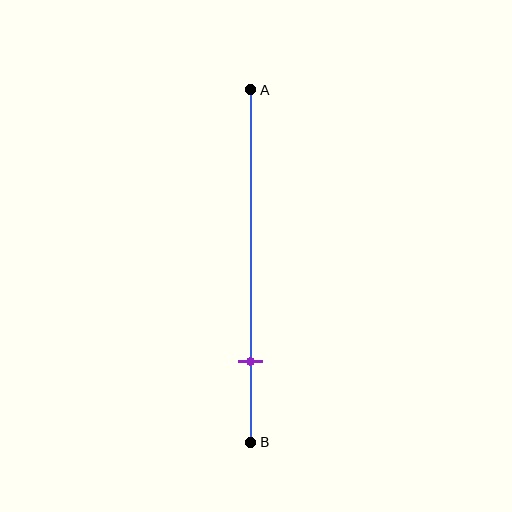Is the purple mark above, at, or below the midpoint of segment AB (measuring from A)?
The purple mark is below the midpoint of segment AB.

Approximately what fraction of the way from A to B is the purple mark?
The purple mark is approximately 75% of the way from A to B.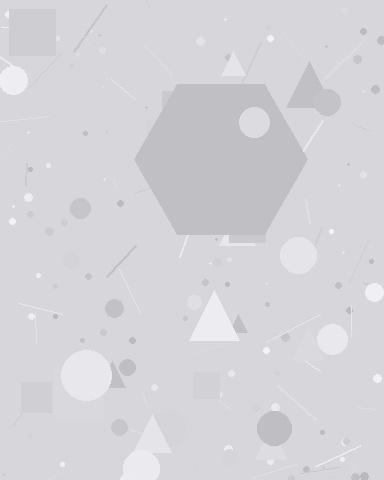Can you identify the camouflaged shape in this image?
The camouflaged shape is a hexagon.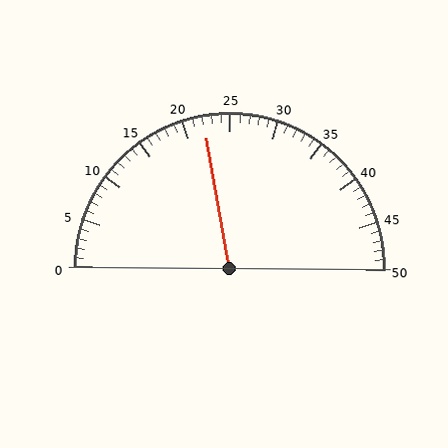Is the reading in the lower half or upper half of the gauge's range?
The reading is in the lower half of the range (0 to 50).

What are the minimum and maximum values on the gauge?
The gauge ranges from 0 to 50.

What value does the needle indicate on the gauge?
The needle indicates approximately 22.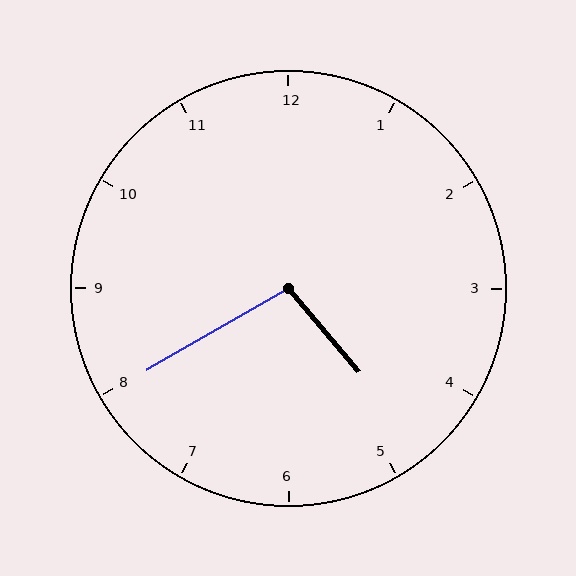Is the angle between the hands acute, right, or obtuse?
It is obtuse.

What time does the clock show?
4:40.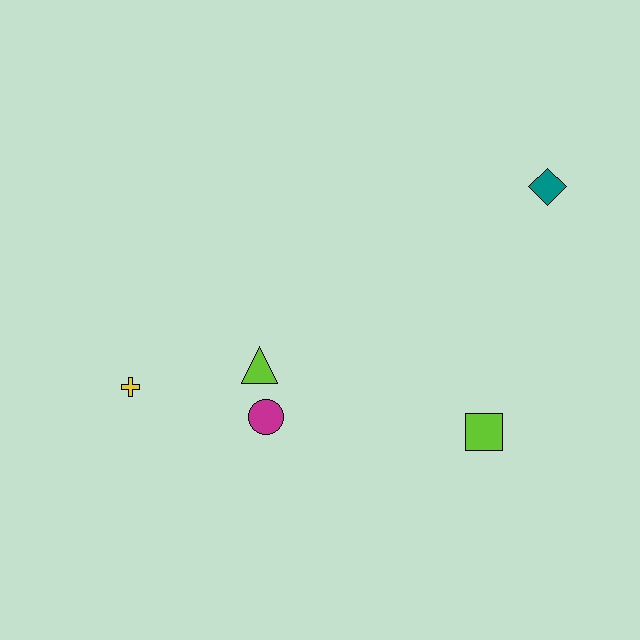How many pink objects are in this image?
There are no pink objects.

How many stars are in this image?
There are no stars.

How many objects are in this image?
There are 5 objects.